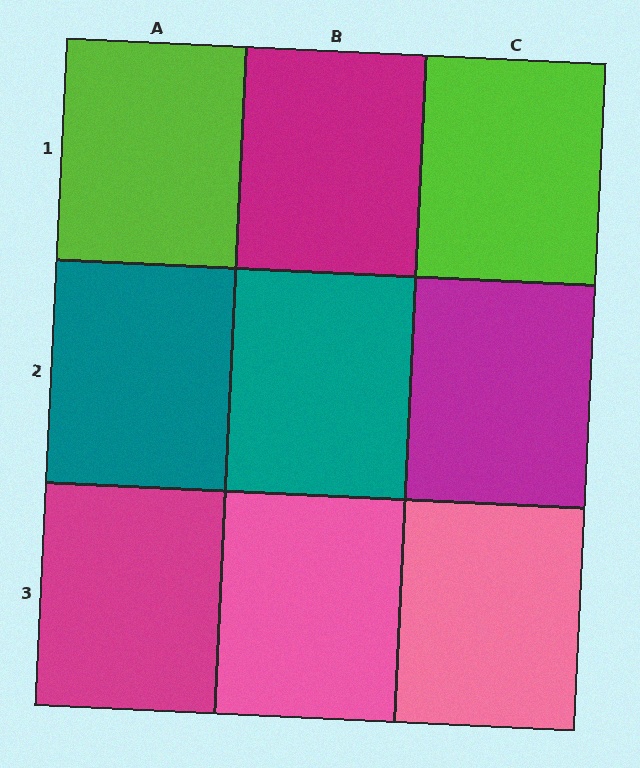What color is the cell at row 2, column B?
Teal.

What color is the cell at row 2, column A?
Teal.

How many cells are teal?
2 cells are teal.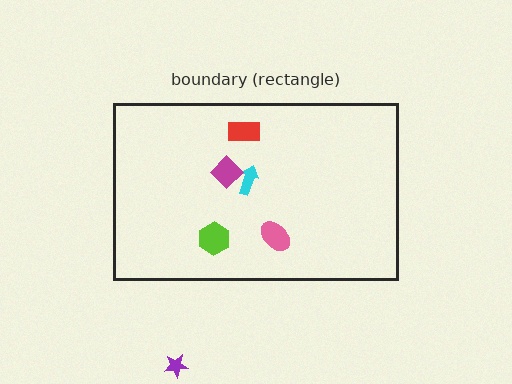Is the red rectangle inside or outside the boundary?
Inside.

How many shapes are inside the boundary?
5 inside, 1 outside.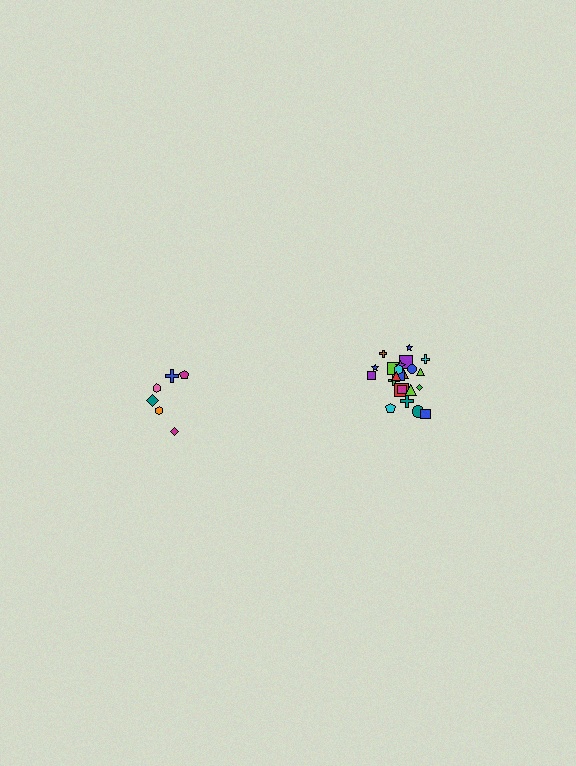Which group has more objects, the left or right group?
The right group.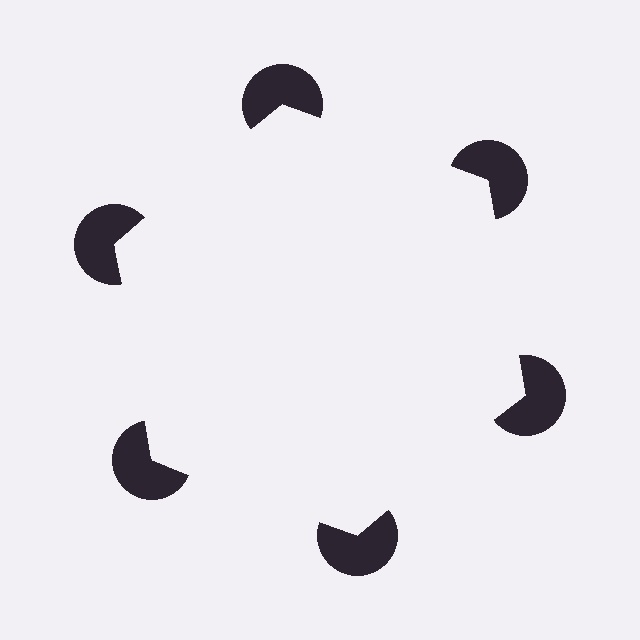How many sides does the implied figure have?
6 sides.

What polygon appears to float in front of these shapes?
An illusory hexagon — its edges are inferred from the aligned wedge cuts in the pac-man discs, not physically drawn.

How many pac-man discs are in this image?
There are 6 — one at each vertex of the illusory hexagon.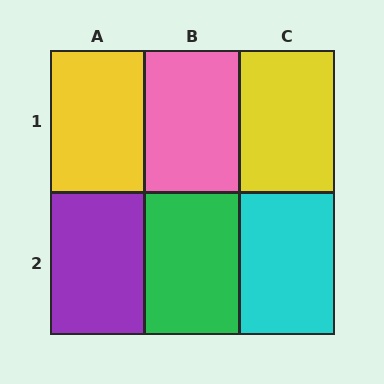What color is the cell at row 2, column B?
Green.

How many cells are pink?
1 cell is pink.